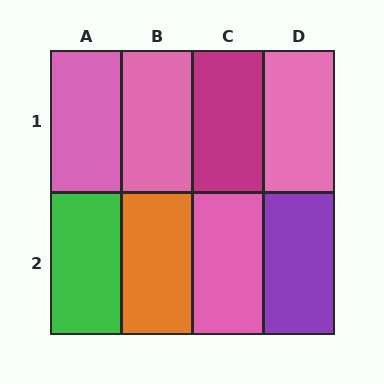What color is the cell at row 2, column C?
Pink.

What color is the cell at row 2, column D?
Purple.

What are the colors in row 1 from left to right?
Pink, pink, magenta, pink.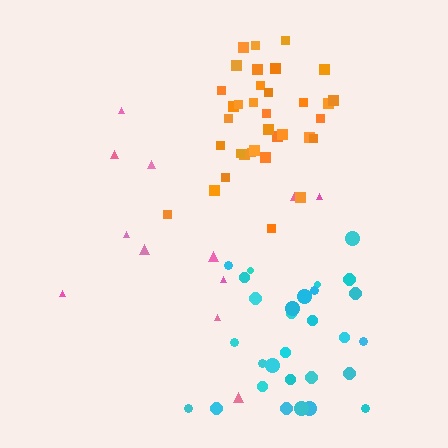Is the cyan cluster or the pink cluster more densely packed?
Cyan.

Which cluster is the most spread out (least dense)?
Pink.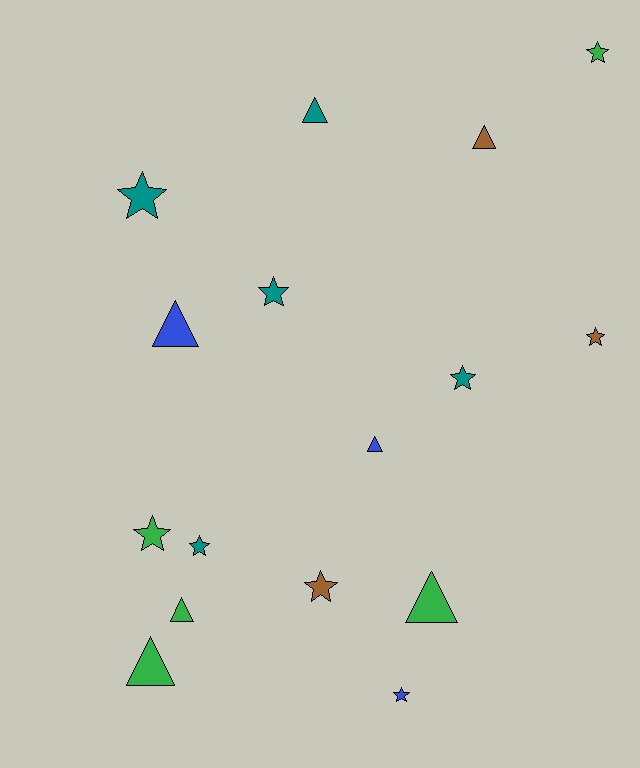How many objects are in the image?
There are 16 objects.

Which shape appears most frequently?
Star, with 9 objects.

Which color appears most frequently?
Teal, with 5 objects.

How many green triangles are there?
There are 3 green triangles.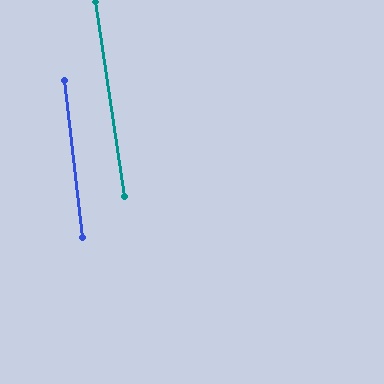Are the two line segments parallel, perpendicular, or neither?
Parallel — their directions differ by only 1.7°.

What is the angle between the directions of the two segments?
Approximately 2 degrees.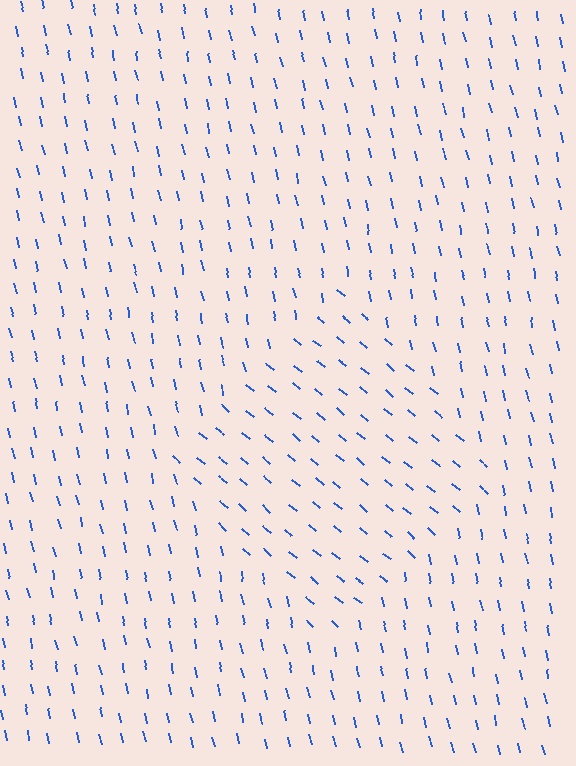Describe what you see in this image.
The image is filled with small blue line segments. A diamond region in the image has lines oriented differently from the surrounding lines, creating a visible texture boundary.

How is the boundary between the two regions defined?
The boundary is defined purely by a change in line orientation (approximately 39 degrees difference). All lines are the same color and thickness.